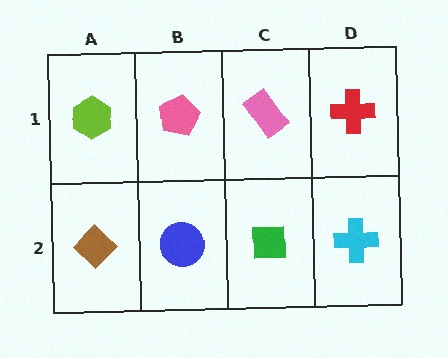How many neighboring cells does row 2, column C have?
3.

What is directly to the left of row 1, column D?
A pink rectangle.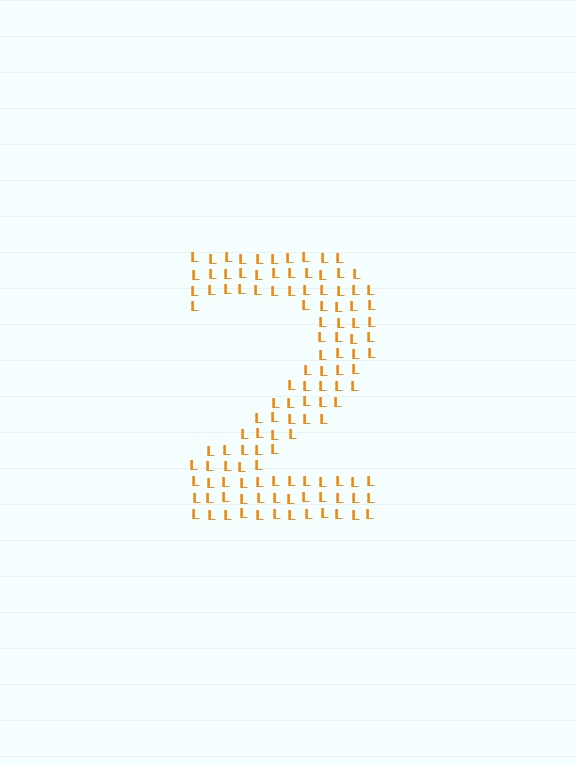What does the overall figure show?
The overall figure shows the digit 2.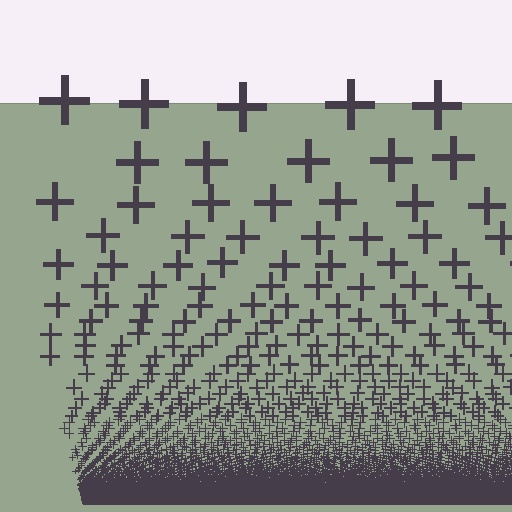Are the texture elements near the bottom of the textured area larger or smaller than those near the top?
Smaller. The gradient is inverted — elements near the bottom are smaller and denser.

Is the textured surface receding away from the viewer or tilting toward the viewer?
The surface appears to tilt toward the viewer. Texture elements get larger and sparser toward the top.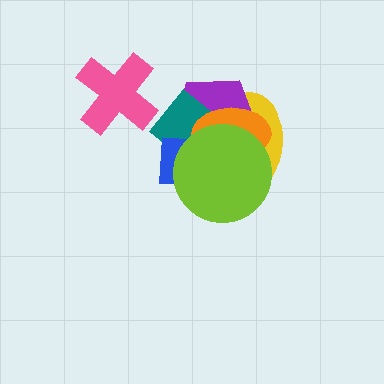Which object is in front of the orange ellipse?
The lime circle is in front of the orange ellipse.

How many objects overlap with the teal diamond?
5 objects overlap with the teal diamond.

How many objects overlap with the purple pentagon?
5 objects overlap with the purple pentagon.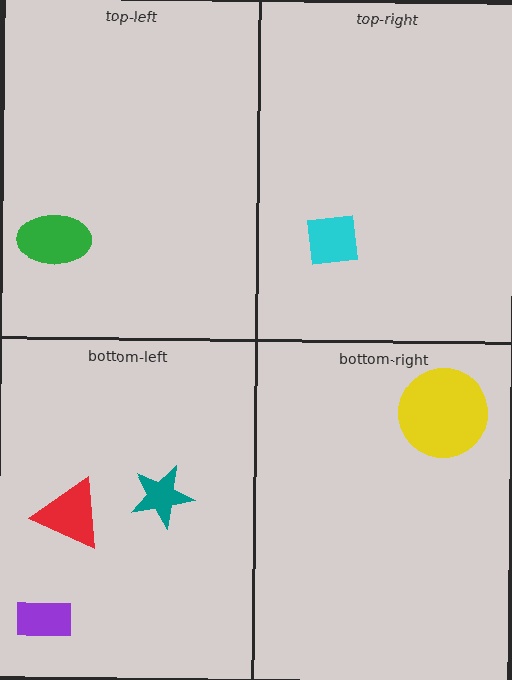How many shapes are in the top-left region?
1.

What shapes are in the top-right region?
The cyan square.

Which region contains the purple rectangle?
The bottom-left region.